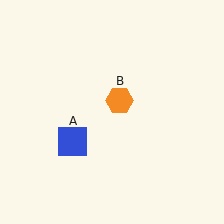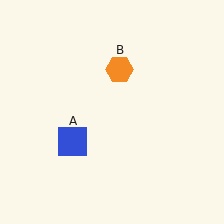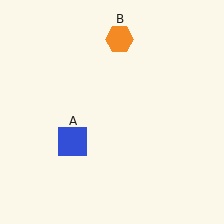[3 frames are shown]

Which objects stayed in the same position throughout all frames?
Blue square (object A) remained stationary.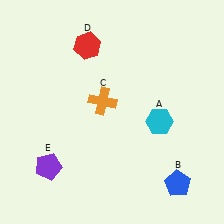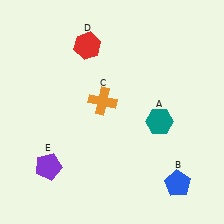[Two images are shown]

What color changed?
The hexagon (A) changed from cyan in Image 1 to teal in Image 2.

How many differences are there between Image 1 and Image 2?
There is 1 difference between the two images.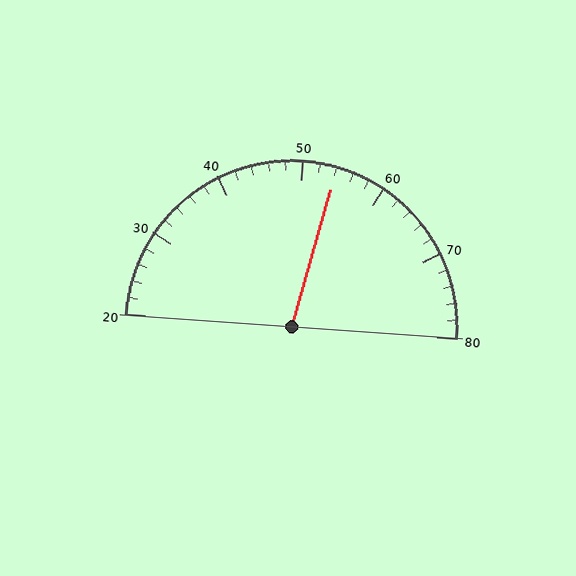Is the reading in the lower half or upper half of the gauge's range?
The reading is in the upper half of the range (20 to 80).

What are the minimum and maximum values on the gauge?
The gauge ranges from 20 to 80.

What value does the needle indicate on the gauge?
The needle indicates approximately 54.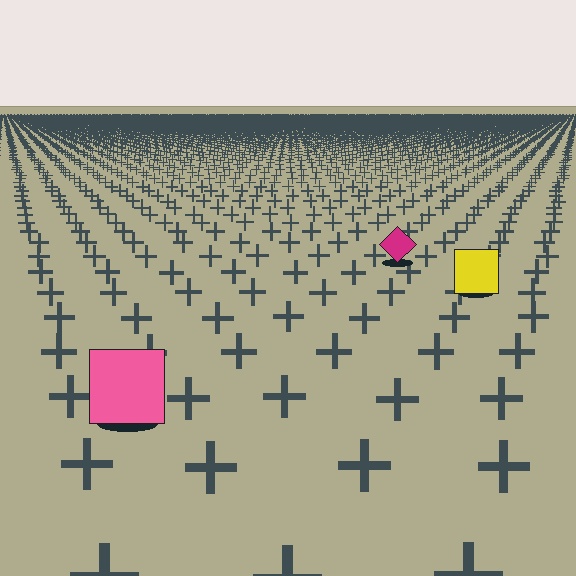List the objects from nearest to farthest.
From nearest to farthest: the pink square, the yellow square, the magenta diamond.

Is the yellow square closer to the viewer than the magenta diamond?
Yes. The yellow square is closer — you can tell from the texture gradient: the ground texture is coarser near it.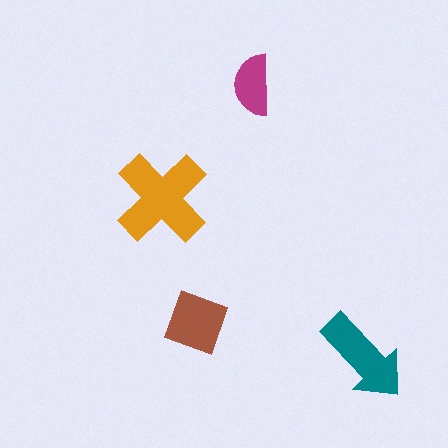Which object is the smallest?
The magenta semicircle.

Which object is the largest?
The orange cross.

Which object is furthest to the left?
The orange cross is leftmost.